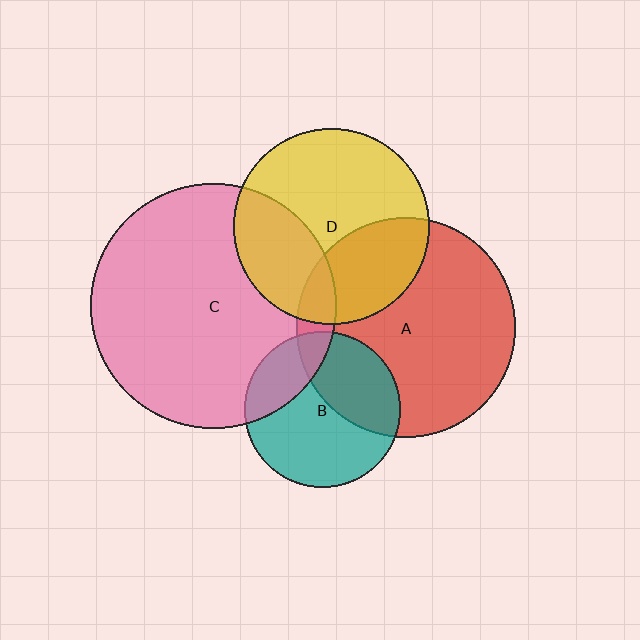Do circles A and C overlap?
Yes.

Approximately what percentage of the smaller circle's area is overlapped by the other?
Approximately 10%.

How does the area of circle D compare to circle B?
Approximately 1.6 times.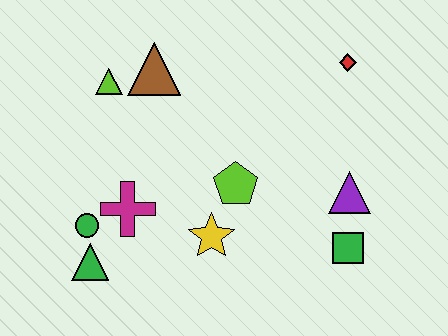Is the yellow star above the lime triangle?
No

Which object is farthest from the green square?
The lime triangle is farthest from the green square.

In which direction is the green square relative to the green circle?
The green square is to the right of the green circle.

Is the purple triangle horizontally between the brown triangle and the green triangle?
No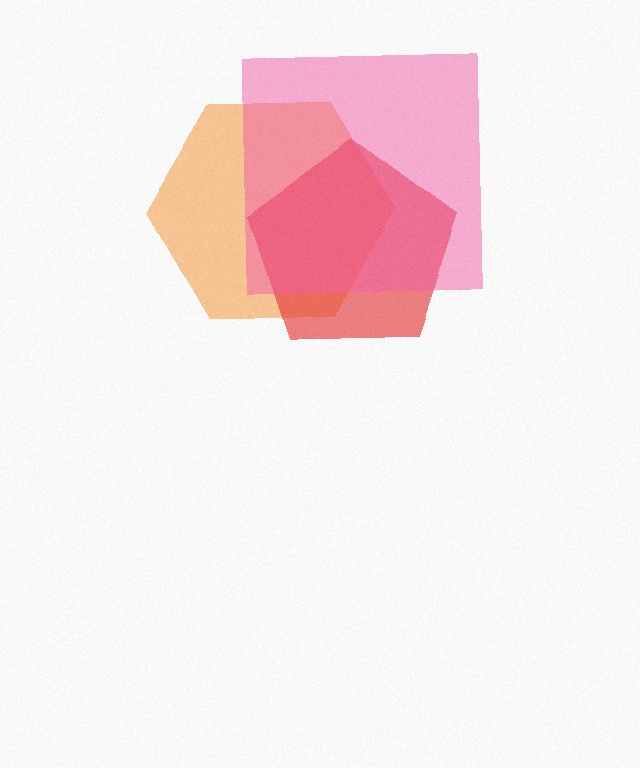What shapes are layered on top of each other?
The layered shapes are: an orange hexagon, a red pentagon, a pink square.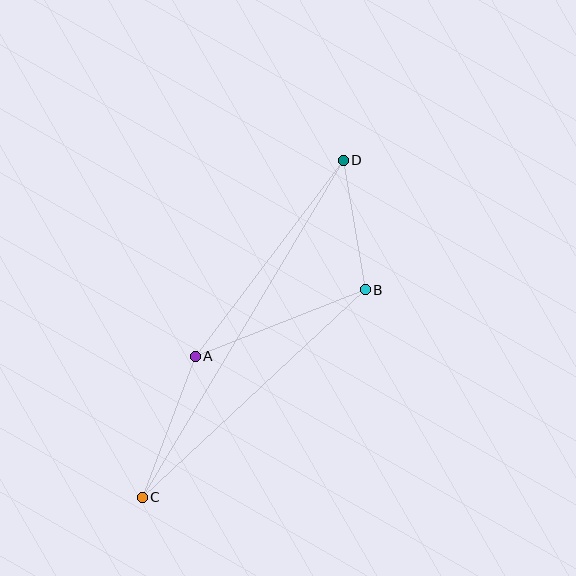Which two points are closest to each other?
Points B and D are closest to each other.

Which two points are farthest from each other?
Points C and D are farthest from each other.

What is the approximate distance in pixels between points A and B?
The distance between A and B is approximately 183 pixels.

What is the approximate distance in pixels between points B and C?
The distance between B and C is approximately 305 pixels.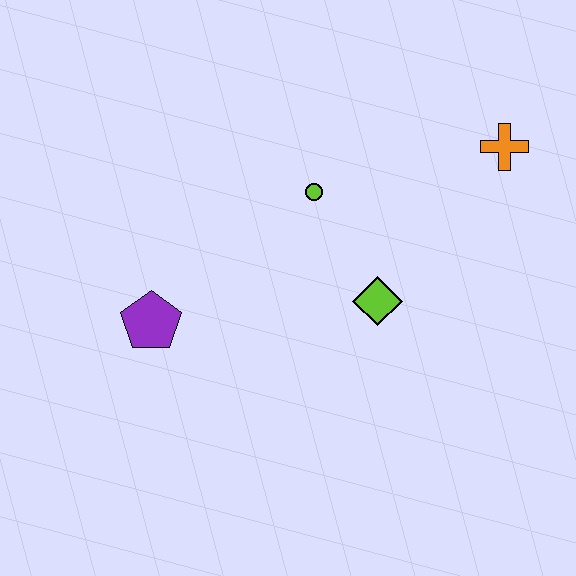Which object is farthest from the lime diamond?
The purple pentagon is farthest from the lime diamond.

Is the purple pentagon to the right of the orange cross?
No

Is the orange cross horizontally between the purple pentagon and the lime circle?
No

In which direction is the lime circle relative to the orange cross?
The lime circle is to the left of the orange cross.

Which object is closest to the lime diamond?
The lime circle is closest to the lime diamond.